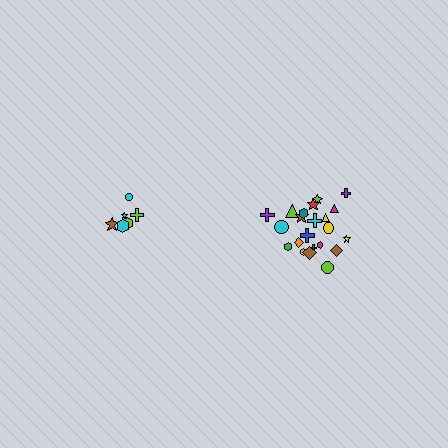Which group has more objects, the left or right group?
The right group.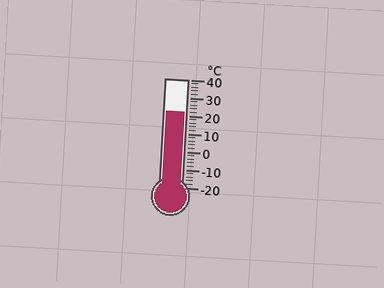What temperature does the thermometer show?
The thermometer shows approximately 22°C.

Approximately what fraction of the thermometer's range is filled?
The thermometer is filled to approximately 70% of its range.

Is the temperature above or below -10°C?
The temperature is above -10°C.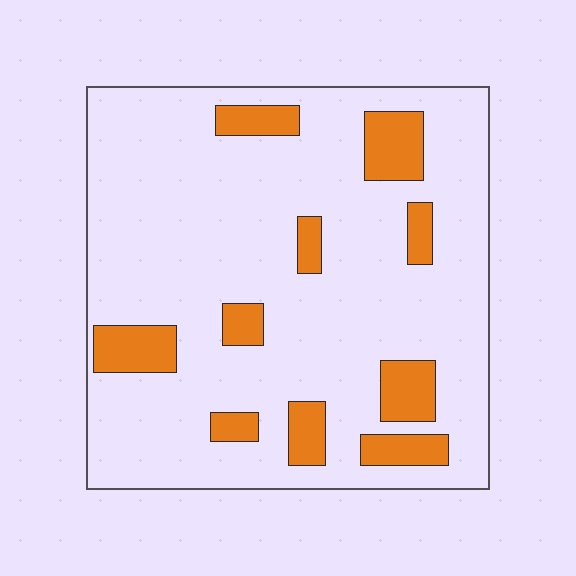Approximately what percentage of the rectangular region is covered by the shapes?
Approximately 15%.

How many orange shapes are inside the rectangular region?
10.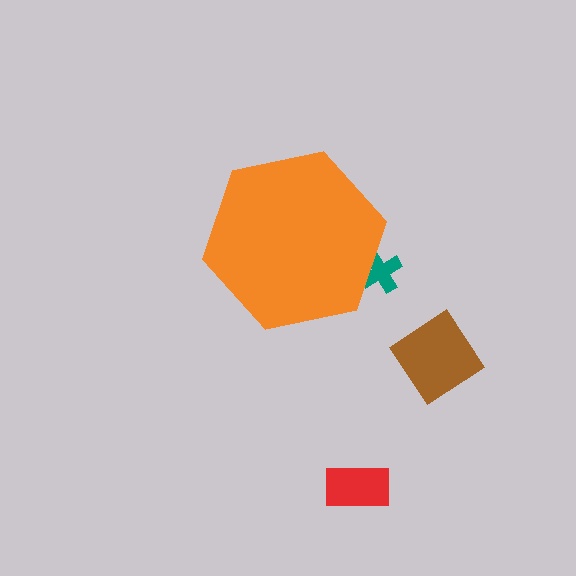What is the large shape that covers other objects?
An orange hexagon.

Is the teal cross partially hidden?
Yes, the teal cross is partially hidden behind the orange hexagon.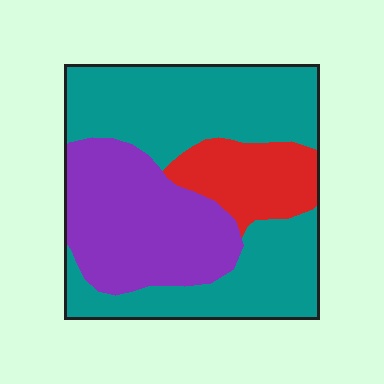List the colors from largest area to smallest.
From largest to smallest: teal, purple, red.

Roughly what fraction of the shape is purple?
Purple covers 31% of the shape.